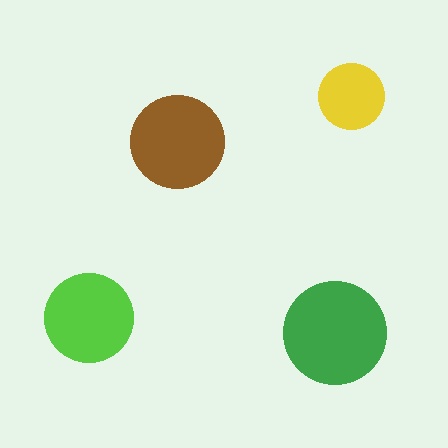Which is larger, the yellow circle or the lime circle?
The lime one.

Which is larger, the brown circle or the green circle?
The green one.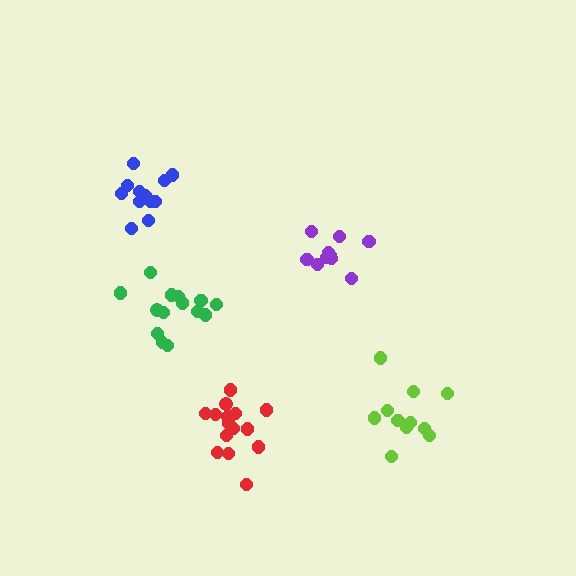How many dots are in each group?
Group 1: 15 dots, Group 2: 14 dots, Group 3: 10 dots, Group 4: 11 dots, Group 5: 12 dots (62 total).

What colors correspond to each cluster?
The clusters are colored: red, green, purple, lime, blue.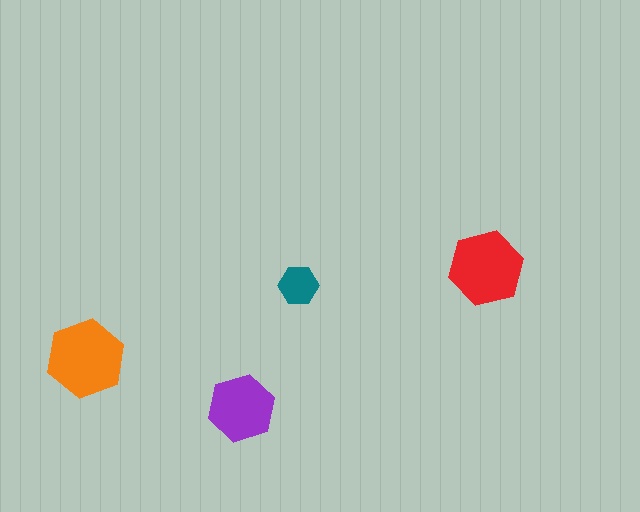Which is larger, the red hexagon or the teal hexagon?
The red one.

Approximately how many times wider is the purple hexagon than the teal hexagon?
About 1.5 times wider.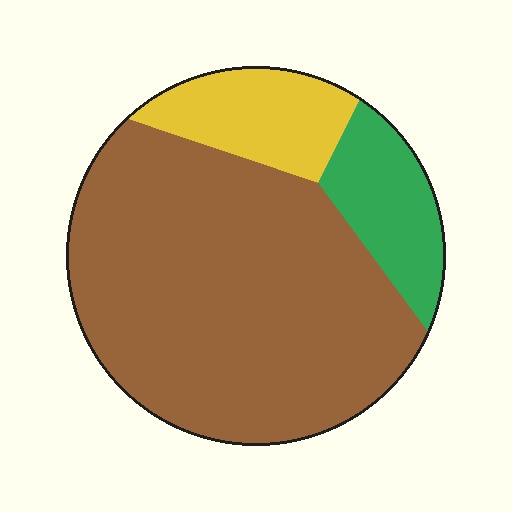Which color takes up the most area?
Brown, at roughly 70%.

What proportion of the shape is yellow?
Yellow covers roughly 15% of the shape.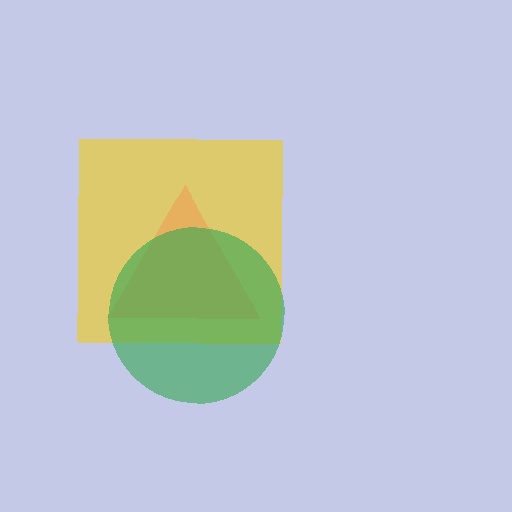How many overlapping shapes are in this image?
There are 3 overlapping shapes in the image.